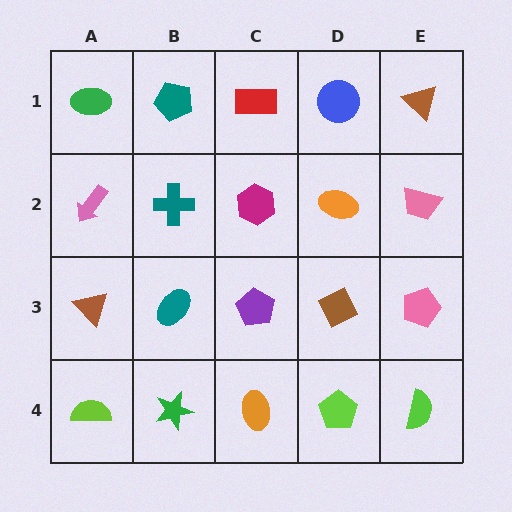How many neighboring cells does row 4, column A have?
2.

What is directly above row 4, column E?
A pink pentagon.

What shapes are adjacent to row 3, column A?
A pink arrow (row 2, column A), a lime semicircle (row 4, column A), a teal ellipse (row 3, column B).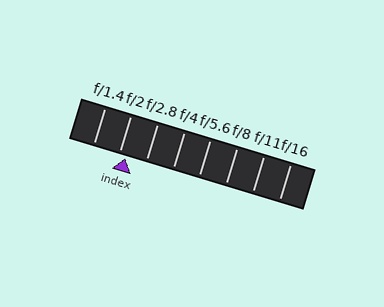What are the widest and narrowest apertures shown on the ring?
The widest aperture shown is f/1.4 and the narrowest is f/16.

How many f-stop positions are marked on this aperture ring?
There are 8 f-stop positions marked.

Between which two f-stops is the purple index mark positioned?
The index mark is between f/2 and f/2.8.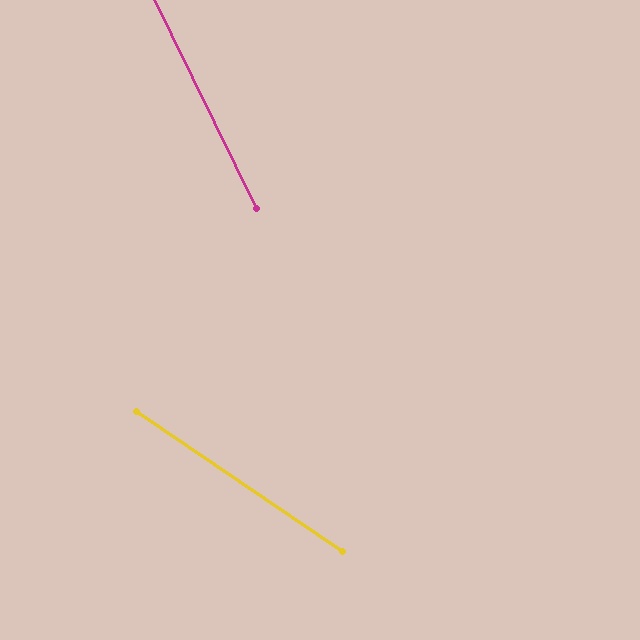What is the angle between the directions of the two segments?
Approximately 30 degrees.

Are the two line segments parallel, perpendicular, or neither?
Neither parallel nor perpendicular — they differ by about 30°.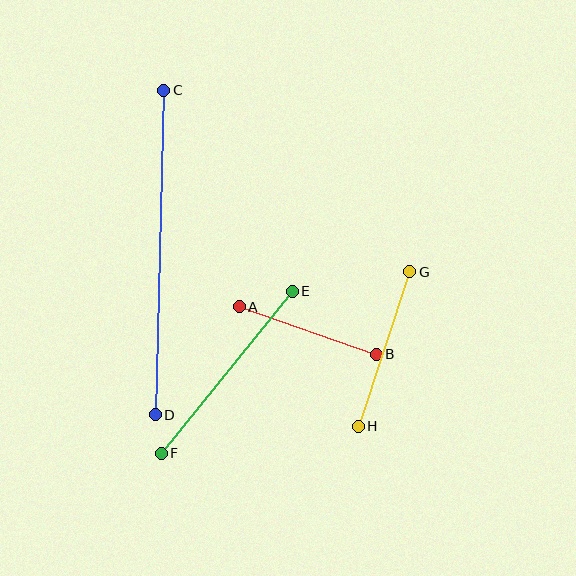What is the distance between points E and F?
The distance is approximately 208 pixels.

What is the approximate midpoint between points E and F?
The midpoint is at approximately (227, 372) pixels.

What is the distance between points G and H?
The distance is approximately 163 pixels.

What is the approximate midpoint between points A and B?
The midpoint is at approximately (308, 331) pixels.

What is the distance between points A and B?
The distance is approximately 145 pixels.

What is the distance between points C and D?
The distance is approximately 324 pixels.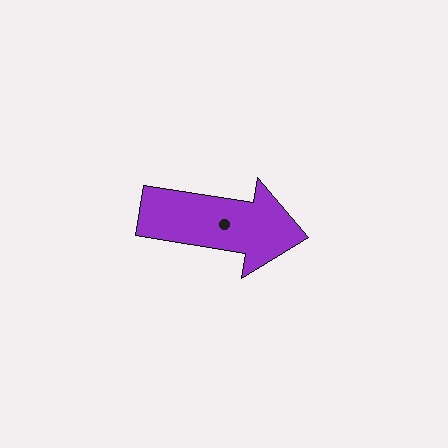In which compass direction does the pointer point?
East.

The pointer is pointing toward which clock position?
Roughly 3 o'clock.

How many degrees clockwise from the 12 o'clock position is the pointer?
Approximately 99 degrees.